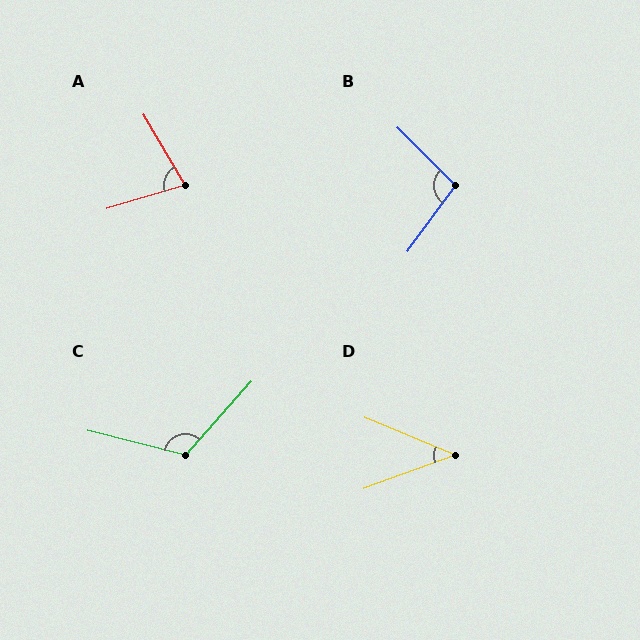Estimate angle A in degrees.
Approximately 76 degrees.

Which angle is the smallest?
D, at approximately 43 degrees.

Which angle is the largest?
C, at approximately 118 degrees.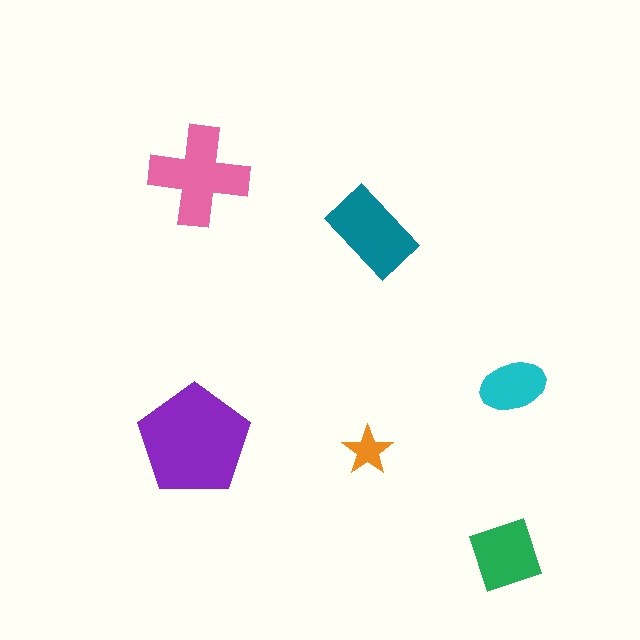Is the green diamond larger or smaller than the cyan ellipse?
Larger.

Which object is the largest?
The purple pentagon.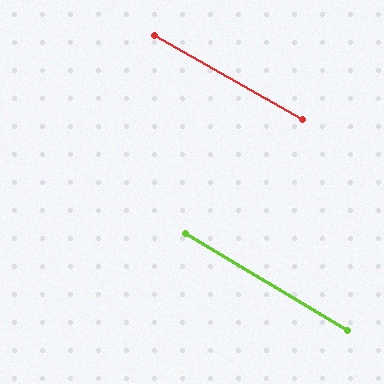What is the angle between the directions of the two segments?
Approximately 1 degree.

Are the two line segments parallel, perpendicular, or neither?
Parallel — their directions differ by only 1.2°.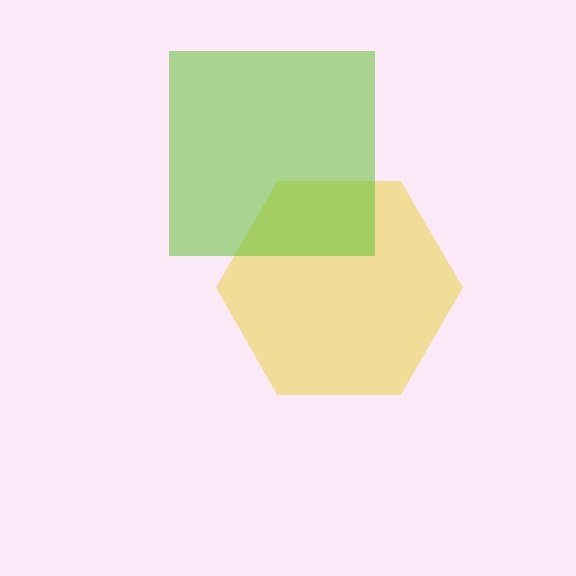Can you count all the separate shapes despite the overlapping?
Yes, there are 2 separate shapes.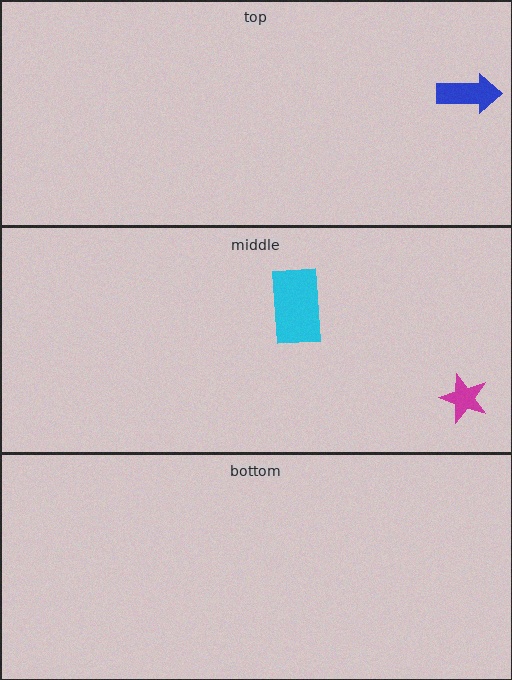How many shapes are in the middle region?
2.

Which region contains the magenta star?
The middle region.